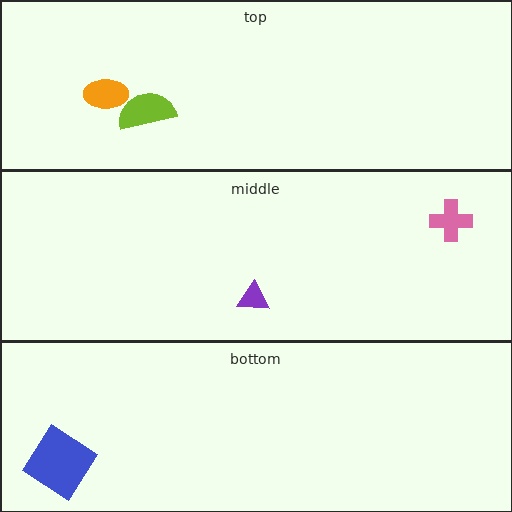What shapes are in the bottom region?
The blue diamond.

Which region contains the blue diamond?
The bottom region.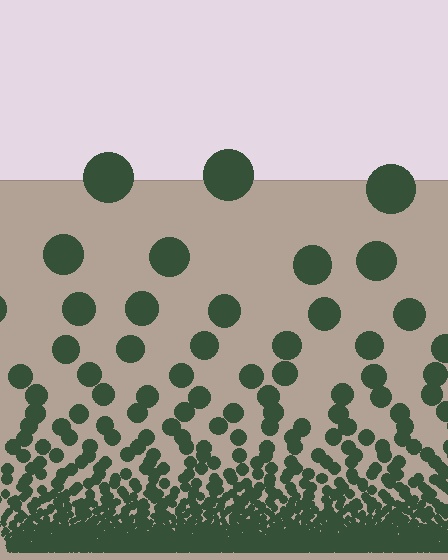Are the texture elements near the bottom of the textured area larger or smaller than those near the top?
Smaller. The gradient is inverted — elements near the bottom are smaller and denser.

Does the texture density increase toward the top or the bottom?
Density increases toward the bottom.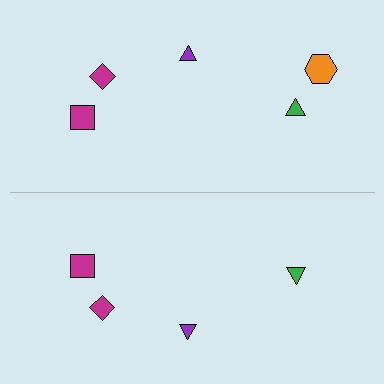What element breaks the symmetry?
A orange hexagon is missing from the bottom side.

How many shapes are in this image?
There are 9 shapes in this image.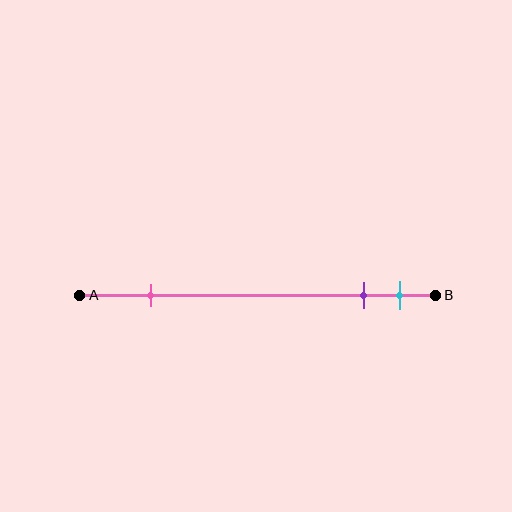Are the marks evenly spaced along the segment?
No, the marks are not evenly spaced.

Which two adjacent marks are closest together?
The purple and cyan marks are the closest adjacent pair.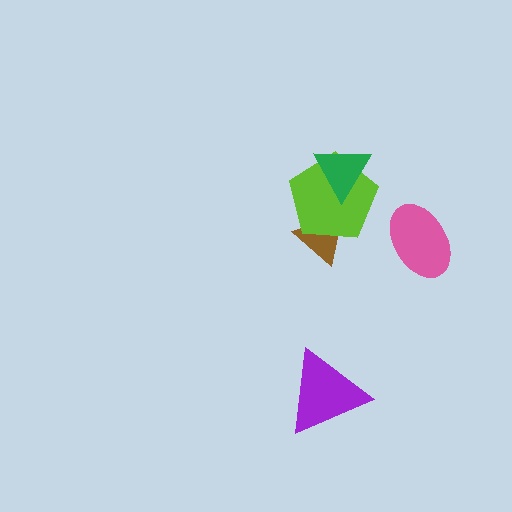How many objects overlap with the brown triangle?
1 object overlaps with the brown triangle.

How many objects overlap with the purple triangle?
0 objects overlap with the purple triangle.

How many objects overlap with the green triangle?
1 object overlaps with the green triangle.